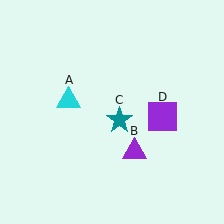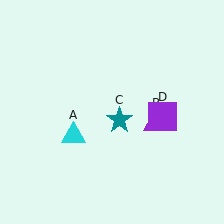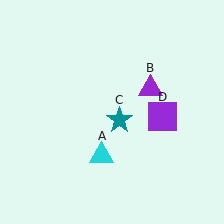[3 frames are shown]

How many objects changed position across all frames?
2 objects changed position: cyan triangle (object A), purple triangle (object B).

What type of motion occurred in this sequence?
The cyan triangle (object A), purple triangle (object B) rotated counterclockwise around the center of the scene.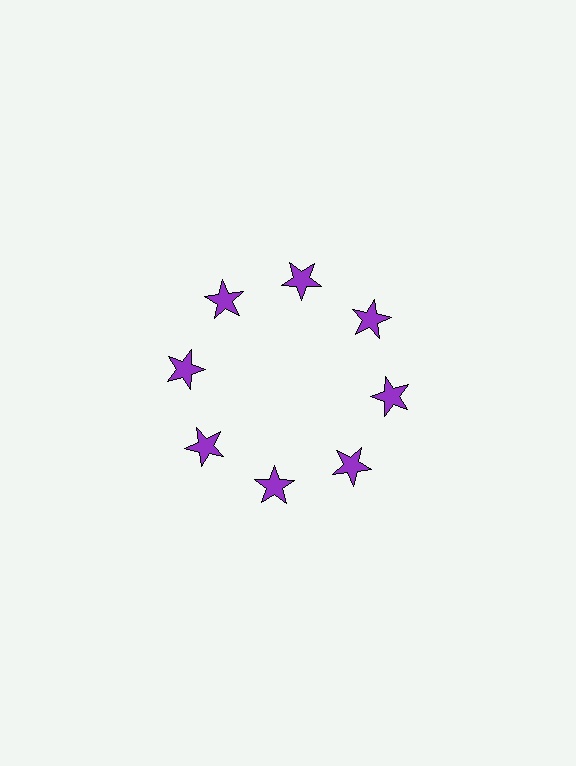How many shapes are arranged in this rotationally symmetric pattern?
There are 8 shapes, arranged in 8 groups of 1.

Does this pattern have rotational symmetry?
Yes, this pattern has 8-fold rotational symmetry. It looks the same after rotating 45 degrees around the center.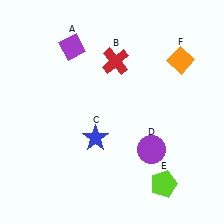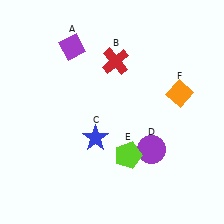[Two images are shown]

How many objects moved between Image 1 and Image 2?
2 objects moved between the two images.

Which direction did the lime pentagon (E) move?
The lime pentagon (E) moved left.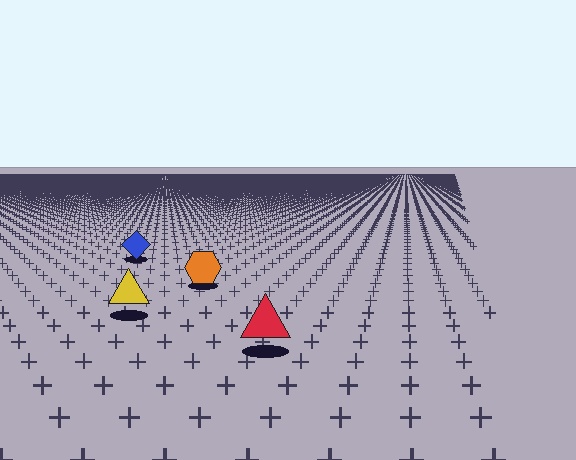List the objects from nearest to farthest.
From nearest to farthest: the red triangle, the yellow triangle, the orange hexagon, the blue diamond.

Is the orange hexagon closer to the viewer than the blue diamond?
Yes. The orange hexagon is closer — you can tell from the texture gradient: the ground texture is coarser near it.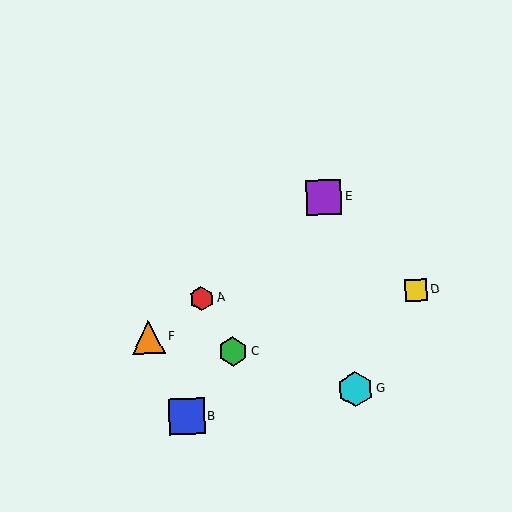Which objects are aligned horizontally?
Objects A, D are aligned horizontally.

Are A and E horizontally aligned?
No, A is at y≈298 and E is at y≈197.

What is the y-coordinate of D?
Object D is at y≈290.